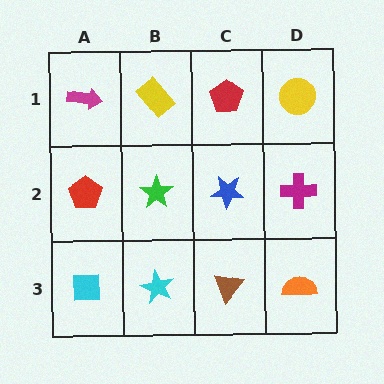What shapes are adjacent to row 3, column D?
A magenta cross (row 2, column D), a brown triangle (row 3, column C).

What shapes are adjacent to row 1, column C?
A blue star (row 2, column C), a yellow rectangle (row 1, column B), a yellow circle (row 1, column D).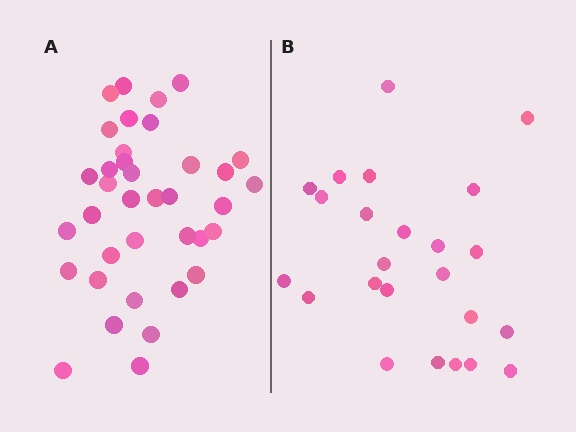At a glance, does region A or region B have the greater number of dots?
Region A (the left region) has more dots.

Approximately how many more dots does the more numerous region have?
Region A has approximately 15 more dots than region B.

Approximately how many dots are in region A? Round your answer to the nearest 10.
About 40 dots. (The exact count is 37, which rounds to 40.)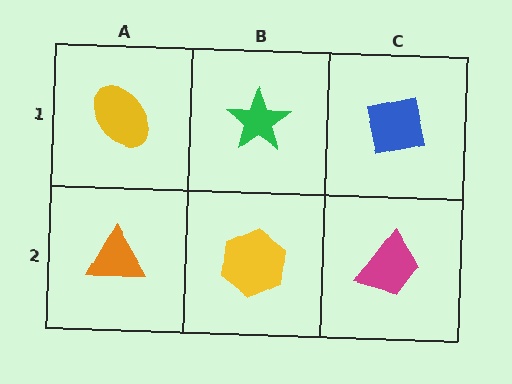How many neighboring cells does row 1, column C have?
2.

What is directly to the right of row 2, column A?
A yellow hexagon.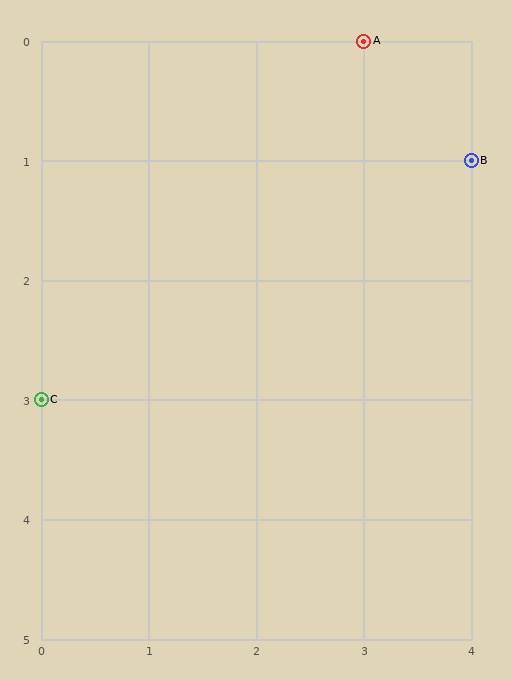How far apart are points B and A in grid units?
Points B and A are 1 column and 1 row apart (about 1.4 grid units diagonally).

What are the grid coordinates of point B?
Point B is at grid coordinates (4, 1).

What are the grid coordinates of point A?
Point A is at grid coordinates (3, 0).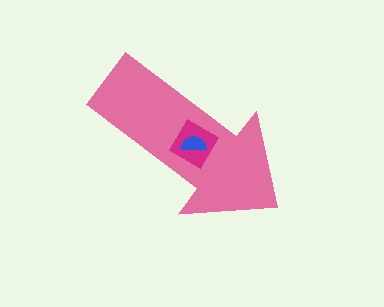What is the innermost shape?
The blue semicircle.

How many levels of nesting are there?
3.